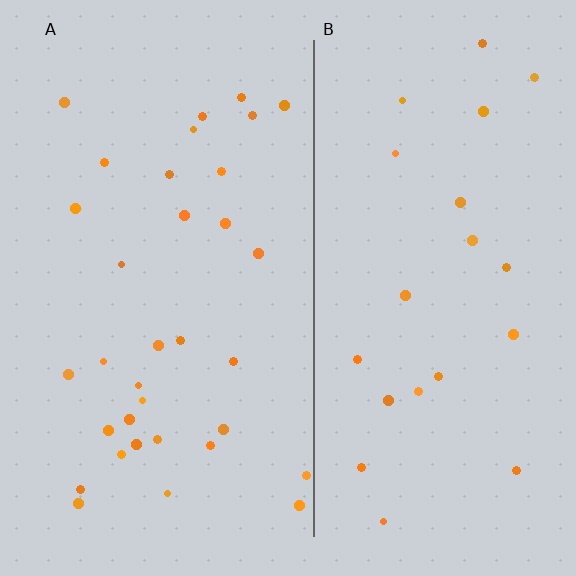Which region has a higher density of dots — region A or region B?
A (the left).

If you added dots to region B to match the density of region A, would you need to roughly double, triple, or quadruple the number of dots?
Approximately double.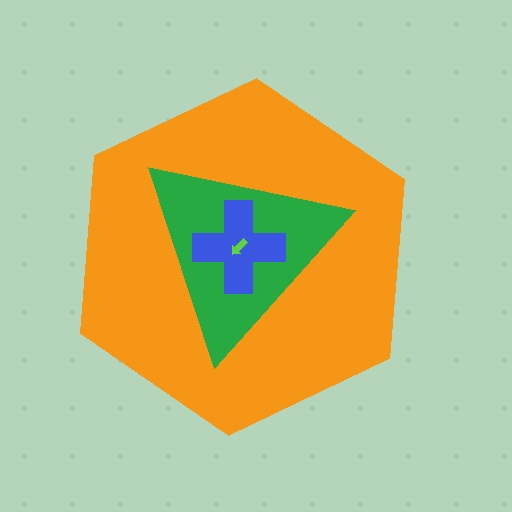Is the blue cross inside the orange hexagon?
Yes.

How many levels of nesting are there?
4.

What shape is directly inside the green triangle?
The blue cross.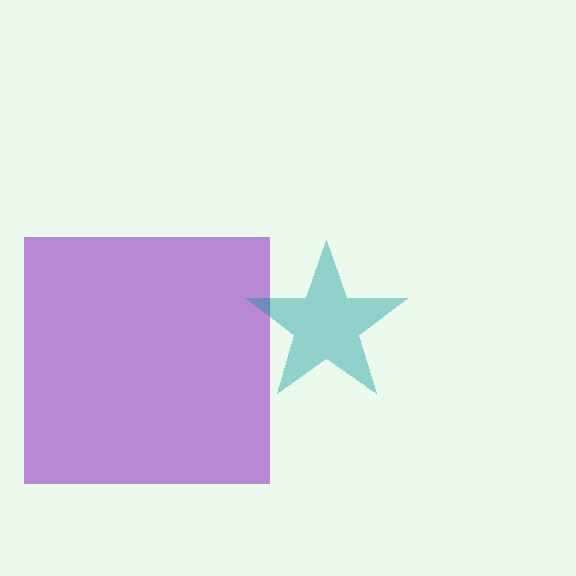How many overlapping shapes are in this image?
There are 2 overlapping shapes in the image.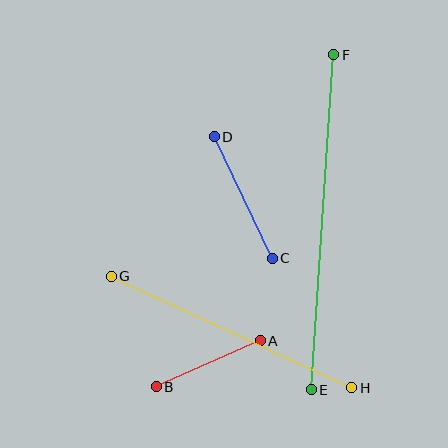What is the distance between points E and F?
The distance is approximately 336 pixels.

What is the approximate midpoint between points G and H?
The midpoint is at approximately (232, 332) pixels.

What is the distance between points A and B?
The distance is approximately 114 pixels.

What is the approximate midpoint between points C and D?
The midpoint is at approximately (243, 198) pixels.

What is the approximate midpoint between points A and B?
The midpoint is at approximately (208, 364) pixels.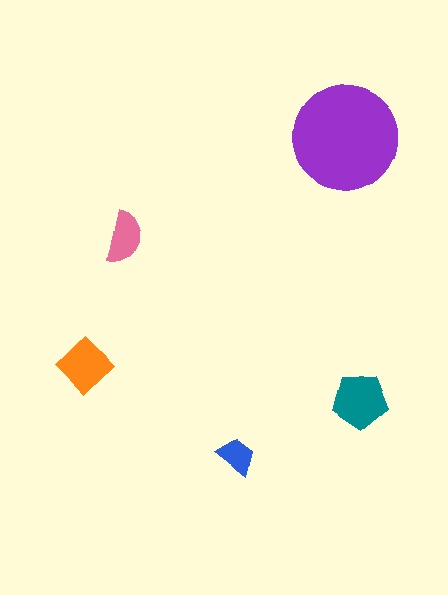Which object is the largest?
The purple circle.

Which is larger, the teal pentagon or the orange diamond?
The teal pentagon.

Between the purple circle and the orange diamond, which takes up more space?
The purple circle.